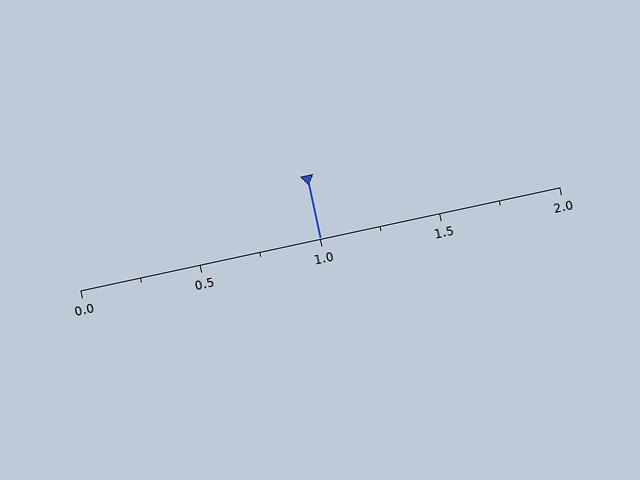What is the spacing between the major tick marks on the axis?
The major ticks are spaced 0.5 apart.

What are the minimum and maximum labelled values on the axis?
The axis runs from 0.0 to 2.0.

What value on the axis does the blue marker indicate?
The marker indicates approximately 1.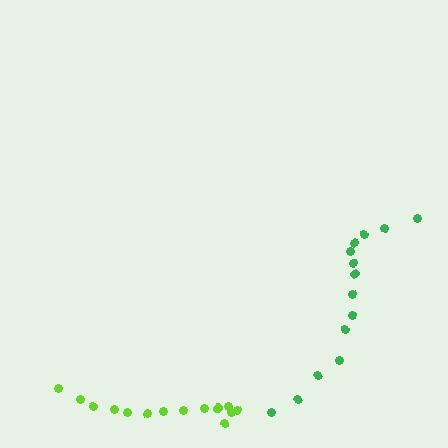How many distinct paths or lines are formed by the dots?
There are 2 distinct paths.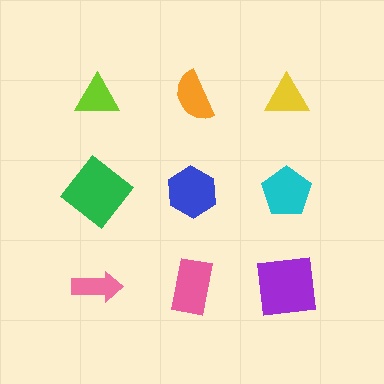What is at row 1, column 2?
An orange semicircle.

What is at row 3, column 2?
A pink rectangle.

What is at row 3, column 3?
A purple square.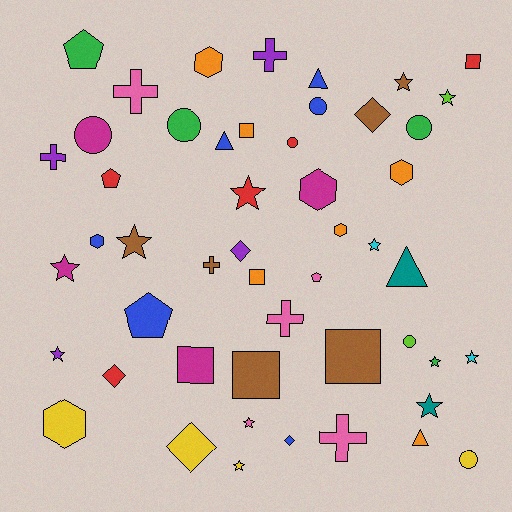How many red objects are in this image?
There are 5 red objects.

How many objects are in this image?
There are 50 objects.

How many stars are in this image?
There are 12 stars.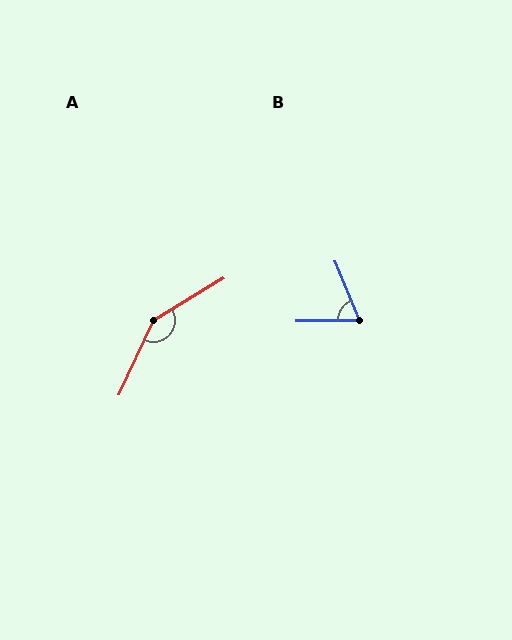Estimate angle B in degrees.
Approximately 68 degrees.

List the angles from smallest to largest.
B (68°), A (146°).